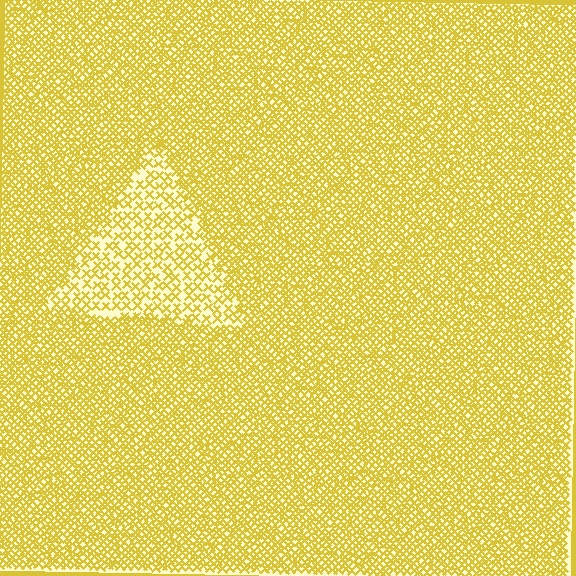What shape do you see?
I see a triangle.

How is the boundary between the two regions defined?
The boundary is defined by a change in element density (approximately 2.2x ratio). All elements are the same color, size, and shape.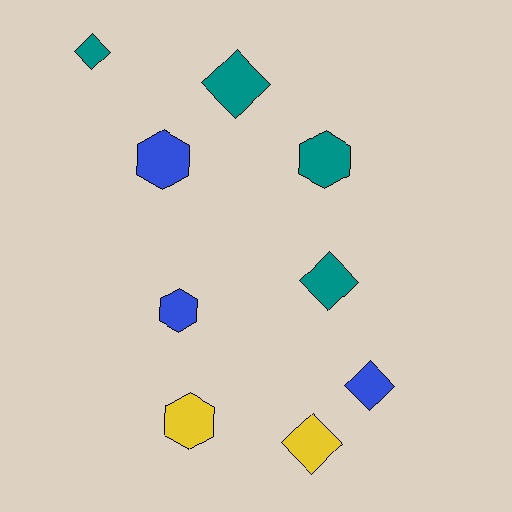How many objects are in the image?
There are 9 objects.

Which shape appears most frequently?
Diamond, with 5 objects.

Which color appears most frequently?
Teal, with 4 objects.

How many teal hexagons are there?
There is 1 teal hexagon.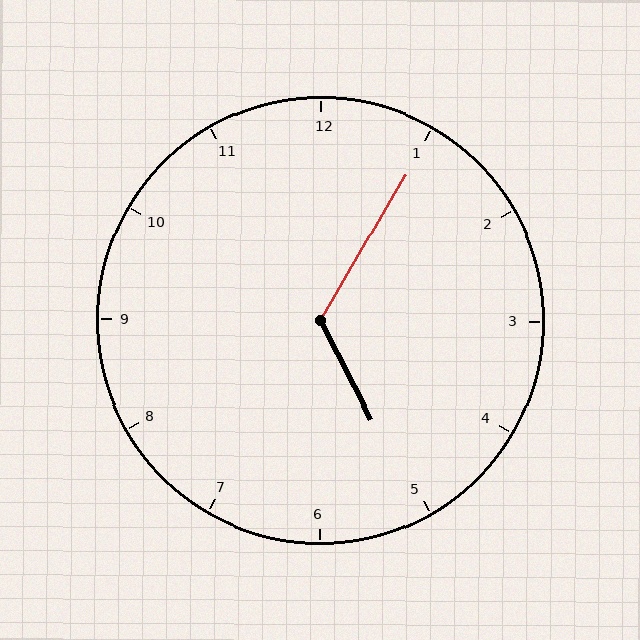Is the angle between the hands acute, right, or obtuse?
It is obtuse.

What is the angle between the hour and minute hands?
Approximately 122 degrees.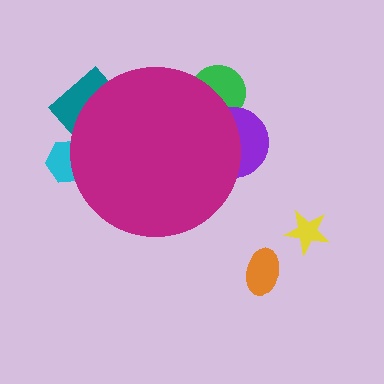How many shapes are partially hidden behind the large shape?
4 shapes are partially hidden.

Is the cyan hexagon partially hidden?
Yes, the cyan hexagon is partially hidden behind the magenta circle.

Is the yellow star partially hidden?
No, the yellow star is fully visible.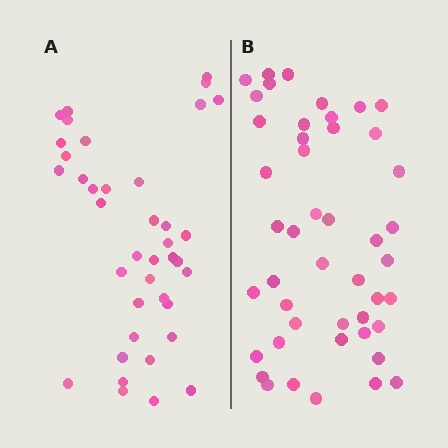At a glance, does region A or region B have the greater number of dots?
Region B (the right region) has more dots.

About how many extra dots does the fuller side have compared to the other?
Region B has roughly 8 or so more dots than region A.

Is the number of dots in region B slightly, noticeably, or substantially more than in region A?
Region B has only slightly more — the two regions are fairly close. The ratio is roughly 1.2 to 1.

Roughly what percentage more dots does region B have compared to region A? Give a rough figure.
About 20% more.